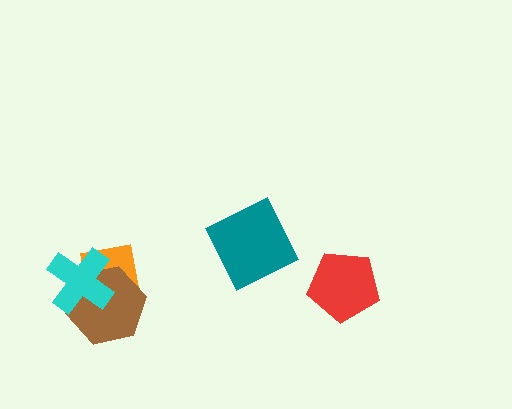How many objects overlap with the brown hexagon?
2 objects overlap with the brown hexagon.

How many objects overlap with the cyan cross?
2 objects overlap with the cyan cross.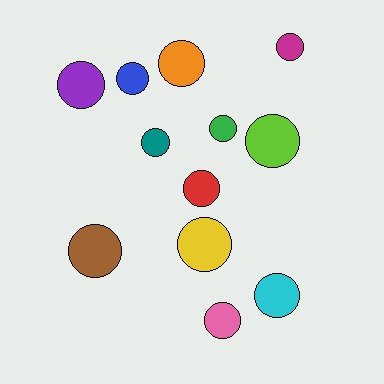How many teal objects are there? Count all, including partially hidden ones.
There is 1 teal object.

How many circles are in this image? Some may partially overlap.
There are 12 circles.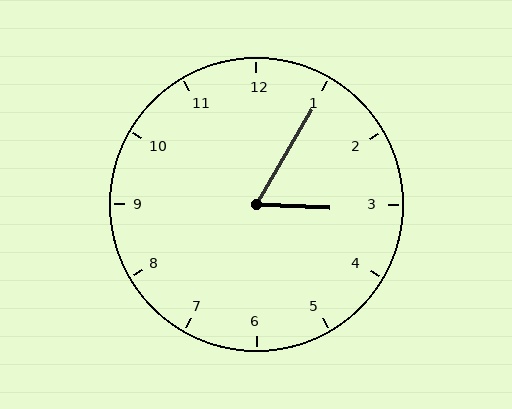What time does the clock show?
3:05.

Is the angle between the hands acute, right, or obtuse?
It is acute.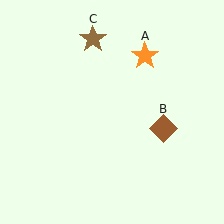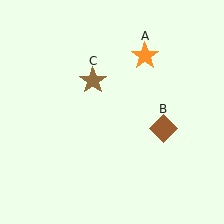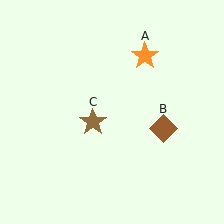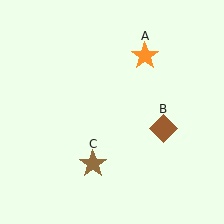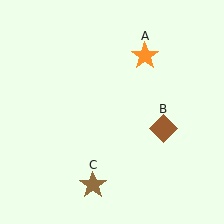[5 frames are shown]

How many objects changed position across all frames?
1 object changed position: brown star (object C).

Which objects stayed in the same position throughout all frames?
Orange star (object A) and brown diamond (object B) remained stationary.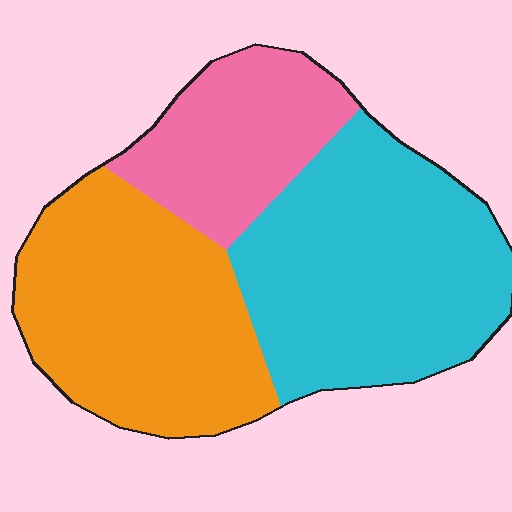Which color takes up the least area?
Pink, at roughly 20%.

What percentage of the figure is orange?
Orange covers 37% of the figure.